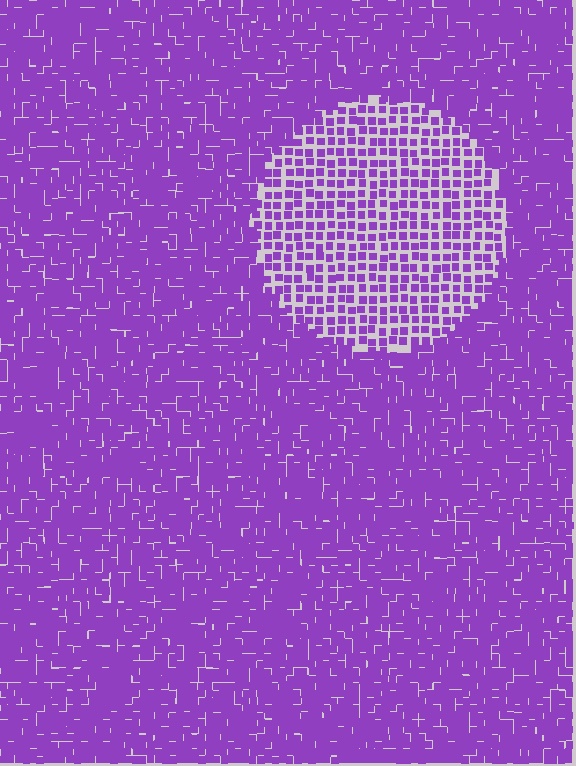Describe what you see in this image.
The image contains small purple elements arranged at two different densities. A circle-shaped region is visible where the elements are less densely packed than the surrounding area.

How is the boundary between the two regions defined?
The boundary is defined by a change in element density (approximately 2.0x ratio). All elements are the same color, size, and shape.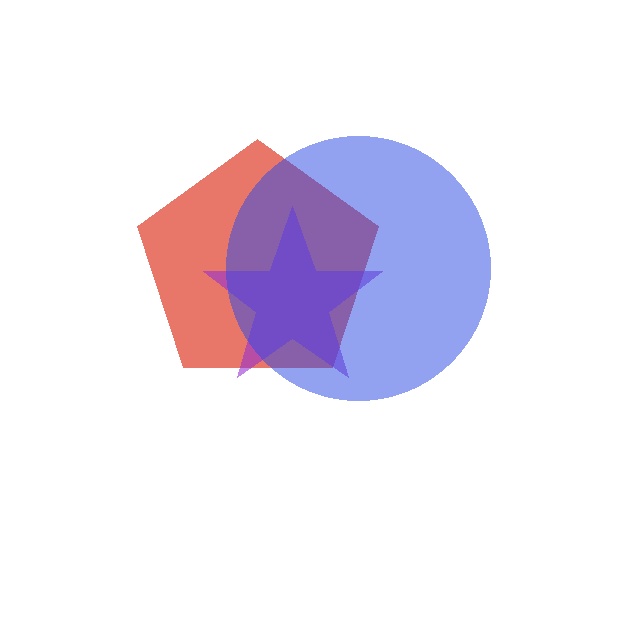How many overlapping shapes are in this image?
There are 3 overlapping shapes in the image.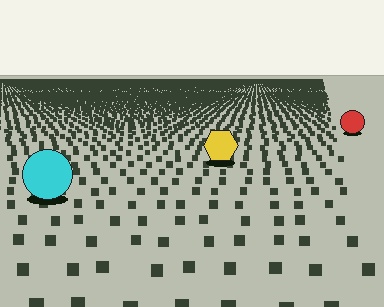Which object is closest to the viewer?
The cyan circle is closest. The texture marks near it are larger and more spread out.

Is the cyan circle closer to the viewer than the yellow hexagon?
Yes. The cyan circle is closer — you can tell from the texture gradient: the ground texture is coarser near it.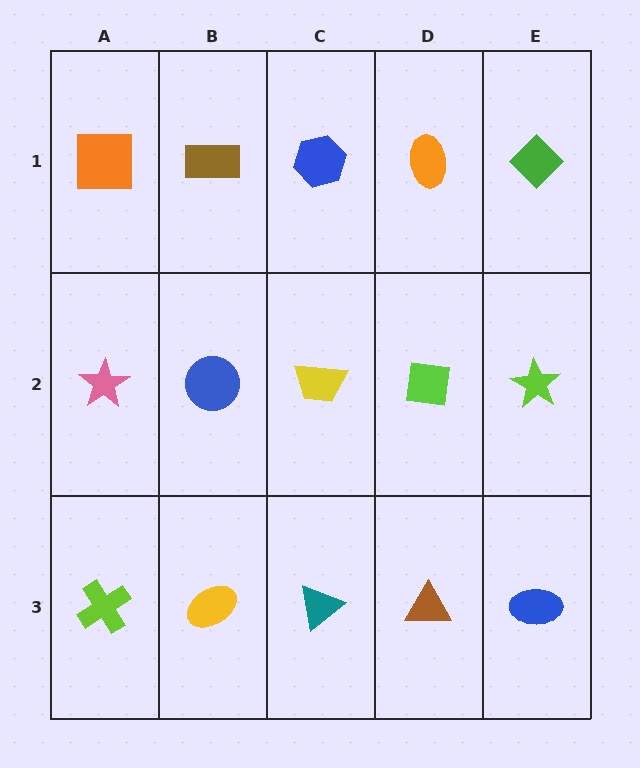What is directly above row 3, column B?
A blue circle.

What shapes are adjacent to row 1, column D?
A lime square (row 2, column D), a blue hexagon (row 1, column C), a green diamond (row 1, column E).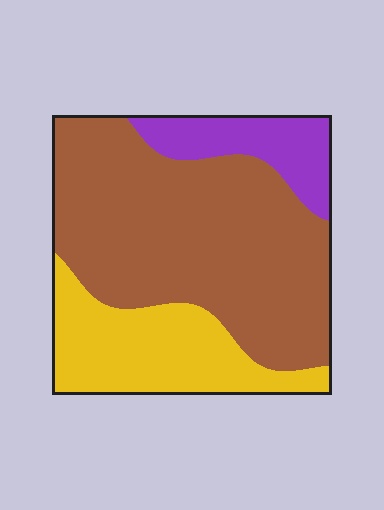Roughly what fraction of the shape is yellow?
Yellow covers about 25% of the shape.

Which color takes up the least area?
Purple, at roughly 15%.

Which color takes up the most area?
Brown, at roughly 60%.